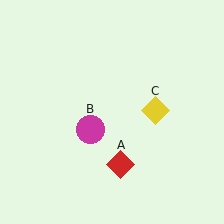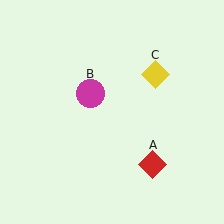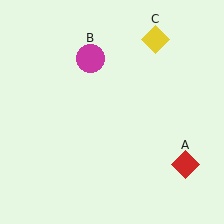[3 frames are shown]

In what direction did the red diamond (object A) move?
The red diamond (object A) moved right.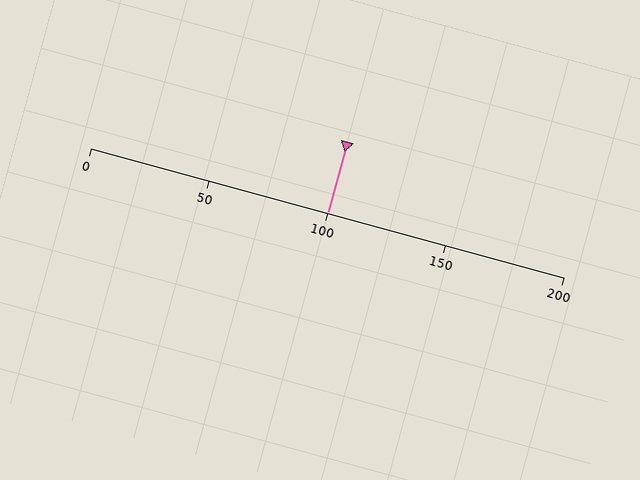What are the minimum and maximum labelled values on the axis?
The axis runs from 0 to 200.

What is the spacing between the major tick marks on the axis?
The major ticks are spaced 50 apart.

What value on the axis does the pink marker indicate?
The marker indicates approximately 100.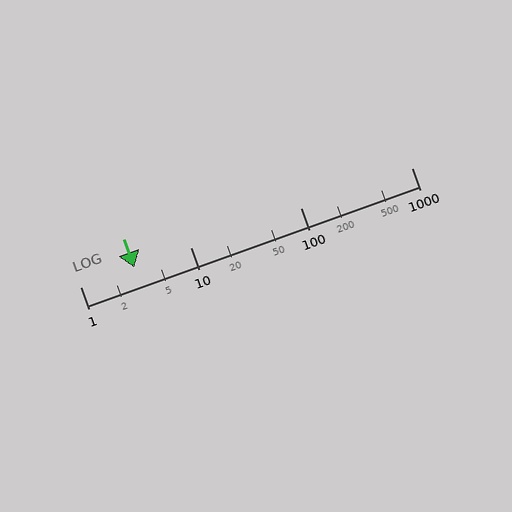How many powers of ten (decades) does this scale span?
The scale spans 3 decades, from 1 to 1000.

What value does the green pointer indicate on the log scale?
The pointer indicates approximately 3.1.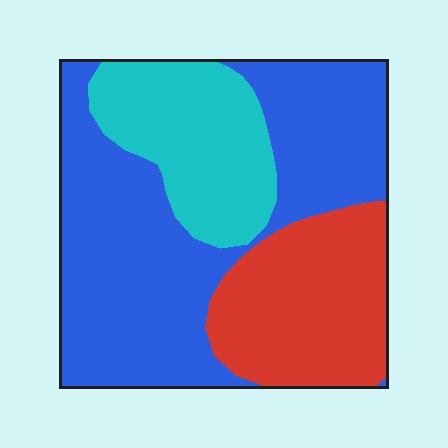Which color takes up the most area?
Blue, at roughly 50%.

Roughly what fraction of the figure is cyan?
Cyan takes up between a sixth and a third of the figure.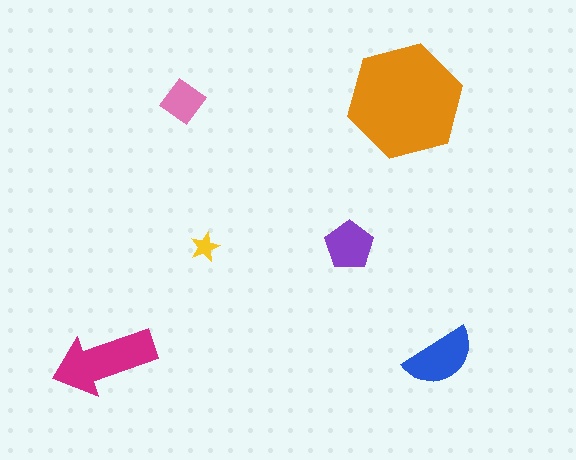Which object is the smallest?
The yellow star.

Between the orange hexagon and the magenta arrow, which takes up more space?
The orange hexagon.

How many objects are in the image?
There are 6 objects in the image.